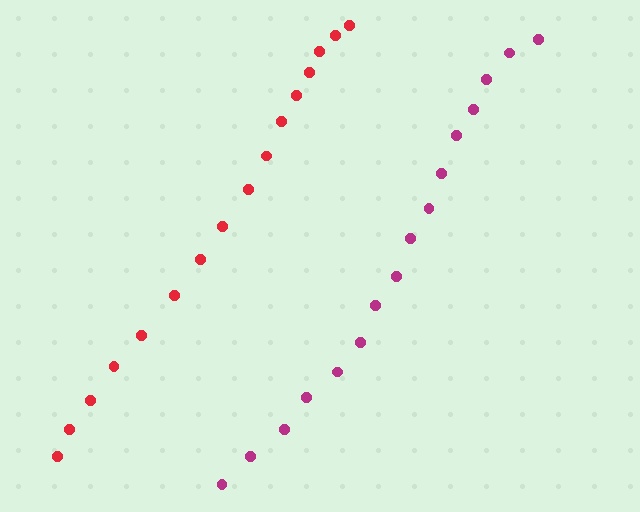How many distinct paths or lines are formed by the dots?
There are 2 distinct paths.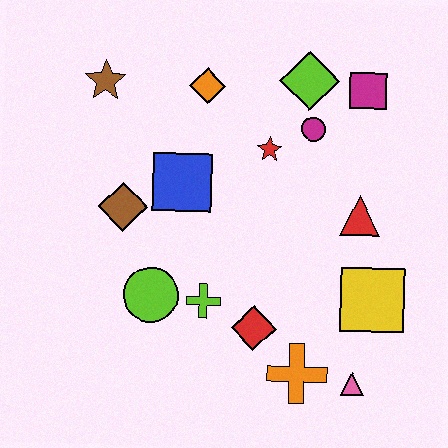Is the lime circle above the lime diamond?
No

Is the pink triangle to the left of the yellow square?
Yes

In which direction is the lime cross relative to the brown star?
The lime cross is below the brown star.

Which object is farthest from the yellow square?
The brown star is farthest from the yellow square.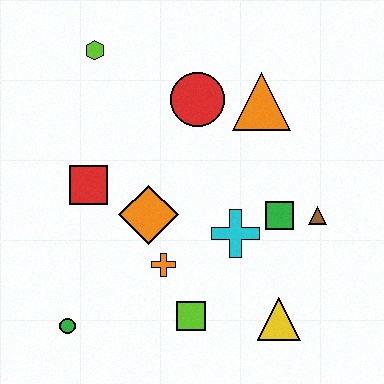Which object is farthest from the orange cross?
The lime hexagon is farthest from the orange cross.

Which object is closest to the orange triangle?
The red circle is closest to the orange triangle.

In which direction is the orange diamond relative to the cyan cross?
The orange diamond is to the left of the cyan cross.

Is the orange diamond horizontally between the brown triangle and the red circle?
No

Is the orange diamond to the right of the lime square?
No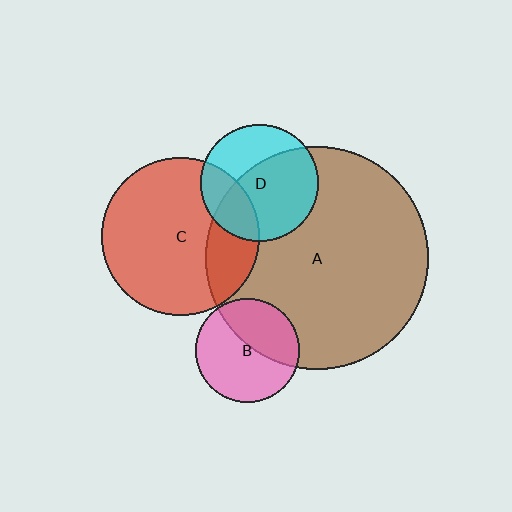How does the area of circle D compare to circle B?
Approximately 1.3 times.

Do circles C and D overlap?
Yes.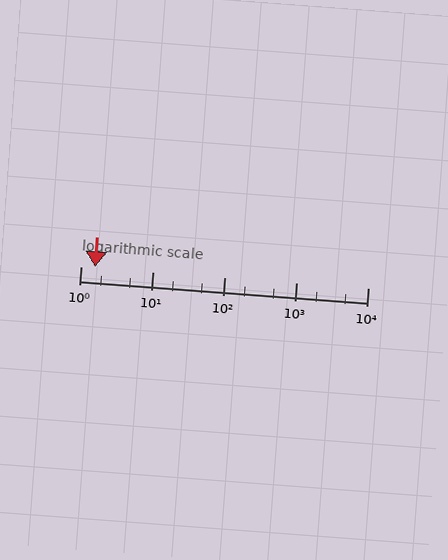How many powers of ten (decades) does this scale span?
The scale spans 4 decades, from 1 to 10000.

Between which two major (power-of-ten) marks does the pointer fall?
The pointer is between 1 and 10.